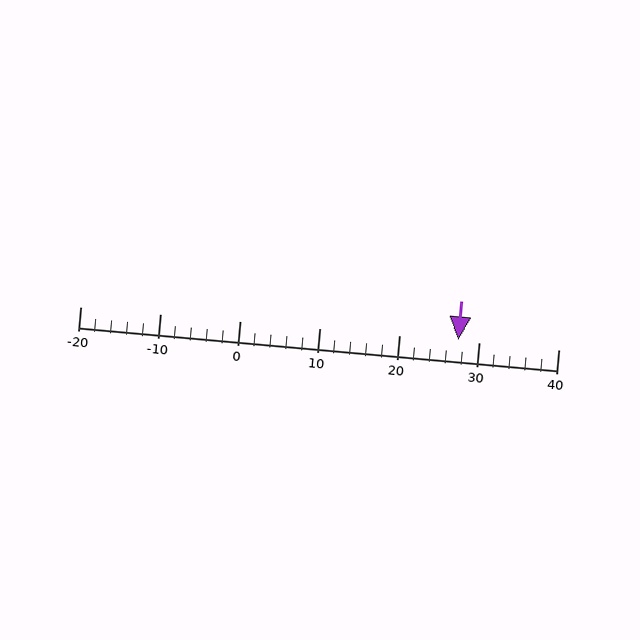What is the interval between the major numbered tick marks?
The major tick marks are spaced 10 units apart.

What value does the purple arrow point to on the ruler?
The purple arrow points to approximately 27.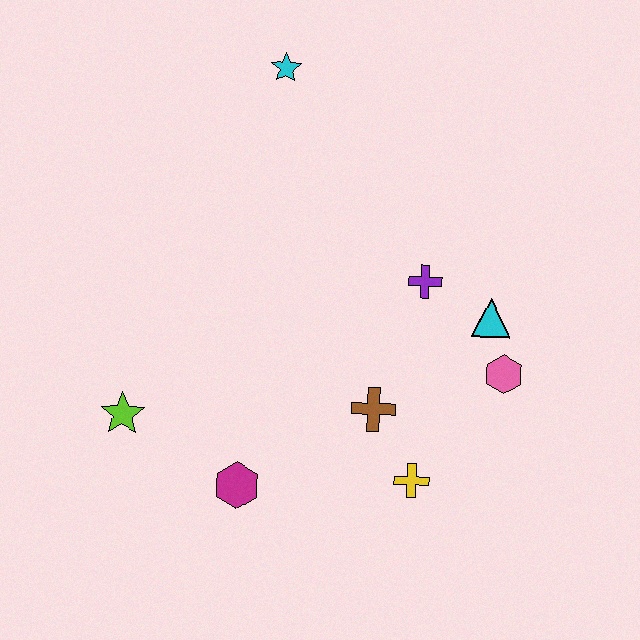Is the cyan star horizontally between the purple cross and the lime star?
Yes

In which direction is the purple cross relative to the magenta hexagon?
The purple cross is above the magenta hexagon.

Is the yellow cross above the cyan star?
No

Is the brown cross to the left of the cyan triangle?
Yes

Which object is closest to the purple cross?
The cyan triangle is closest to the purple cross.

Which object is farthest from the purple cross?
The lime star is farthest from the purple cross.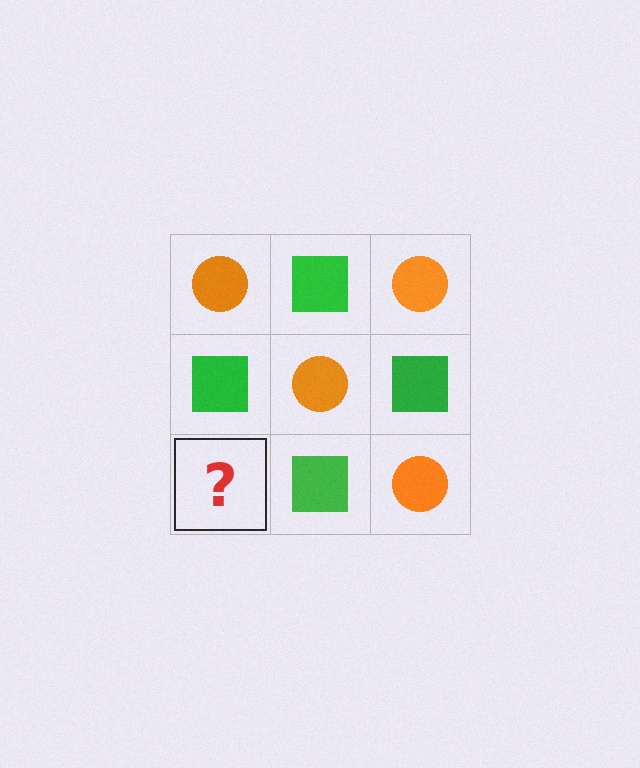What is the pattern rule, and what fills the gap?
The rule is that it alternates orange circle and green square in a checkerboard pattern. The gap should be filled with an orange circle.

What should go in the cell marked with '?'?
The missing cell should contain an orange circle.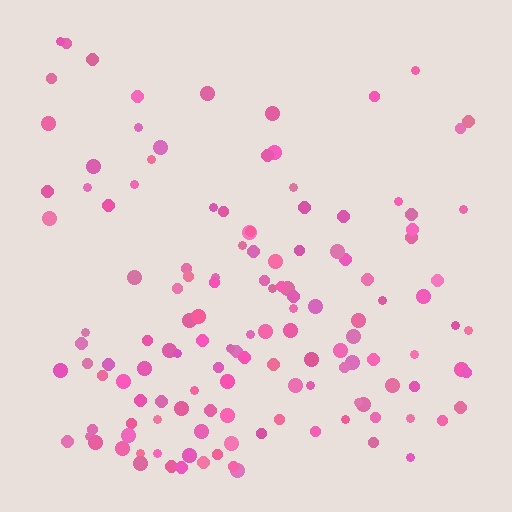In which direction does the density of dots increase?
From top to bottom, with the bottom side densest.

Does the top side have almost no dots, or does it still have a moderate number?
Still a moderate number, just noticeably fewer than the bottom.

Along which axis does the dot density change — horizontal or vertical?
Vertical.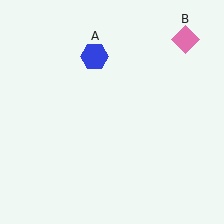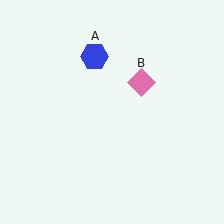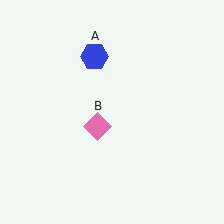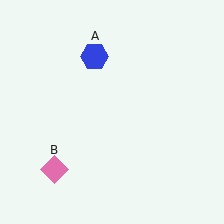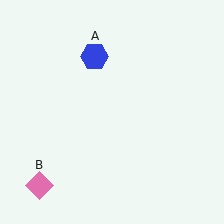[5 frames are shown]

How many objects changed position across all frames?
1 object changed position: pink diamond (object B).